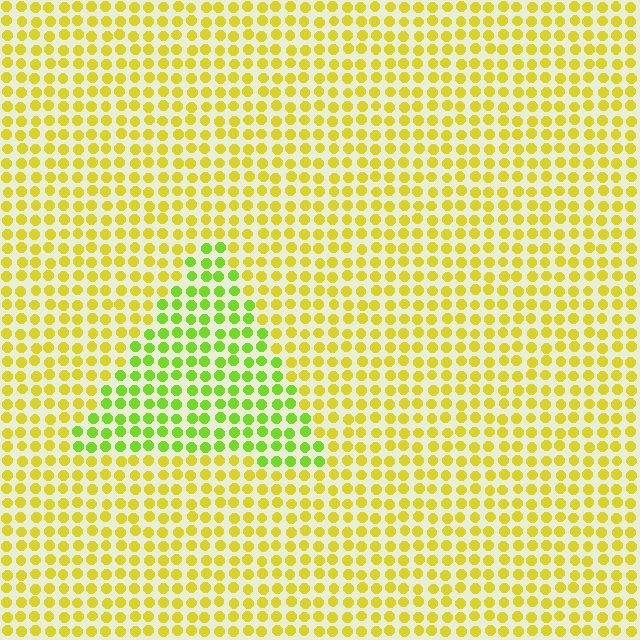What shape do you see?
I see a triangle.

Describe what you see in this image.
The image is filled with small yellow elements in a uniform arrangement. A triangle-shaped region is visible where the elements are tinted to a slightly different hue, forming a subtle color boundary.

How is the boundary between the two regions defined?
The boundary is defined purely by a slight shift in hue (about 38 degrees). Spacing, size, and orientation are identical on both sides.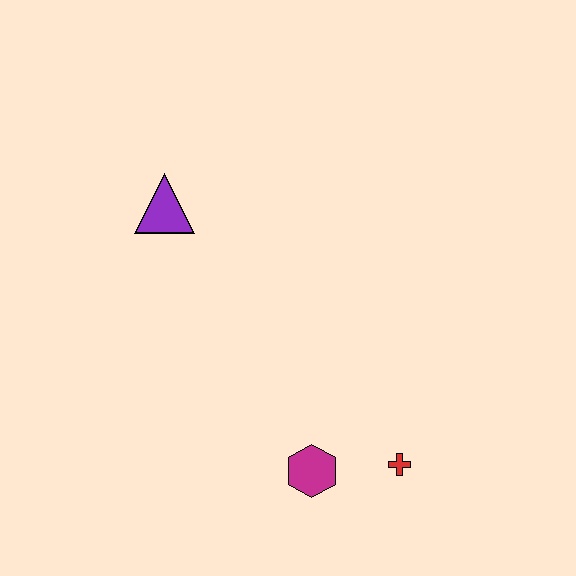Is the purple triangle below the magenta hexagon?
No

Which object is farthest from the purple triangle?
The red cross is farthest from the purple triangle.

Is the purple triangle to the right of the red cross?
No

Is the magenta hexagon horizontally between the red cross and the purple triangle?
Yes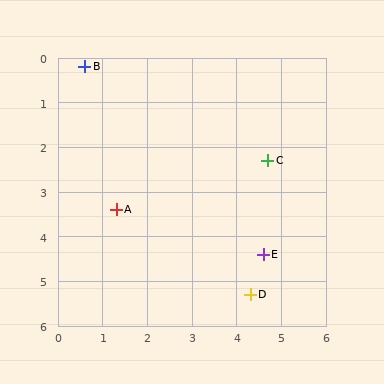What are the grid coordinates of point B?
Point B is at approximately (0.6, 0.2).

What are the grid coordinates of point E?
Point E is at approximately (4.6, 4.4).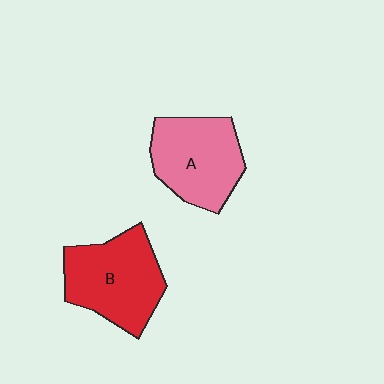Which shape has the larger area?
Shape B (red).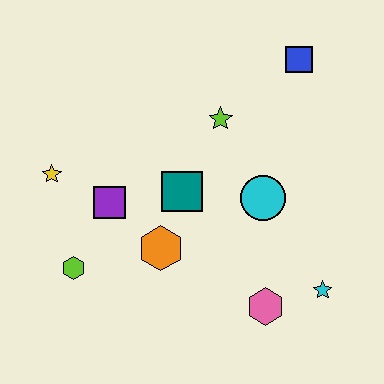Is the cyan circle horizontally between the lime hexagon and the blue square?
Yes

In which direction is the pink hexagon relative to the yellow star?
The pink hexagon is to the right of the yellow star.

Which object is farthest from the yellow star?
The cyan star is farthest from the yellow star.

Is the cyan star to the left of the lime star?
No